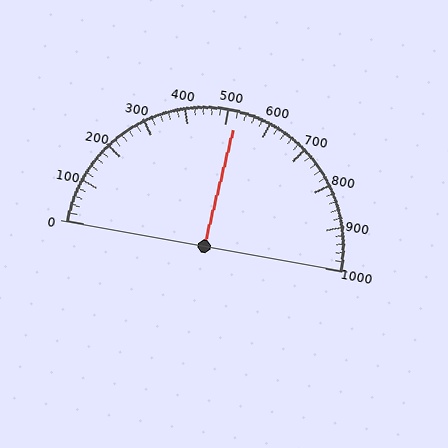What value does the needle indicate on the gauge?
The needle indicates approximately 520.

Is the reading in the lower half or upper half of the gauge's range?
The reading is in the upper half of the range (0 to 1000).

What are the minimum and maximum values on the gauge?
The gauge ranges from 0 to 1000.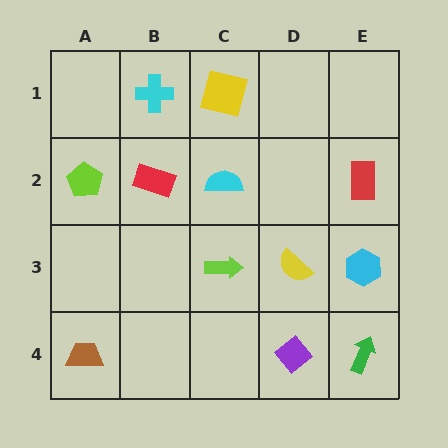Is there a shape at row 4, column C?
No, that cell is empty.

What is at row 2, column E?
A red rectangle.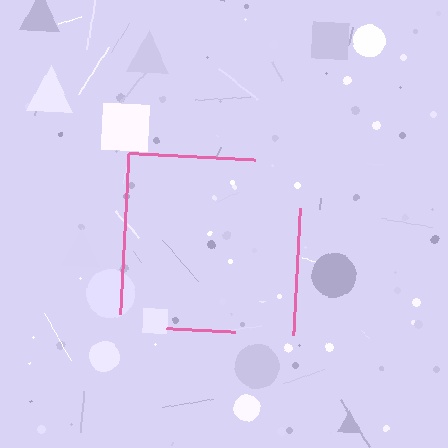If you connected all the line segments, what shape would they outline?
They would outline a square.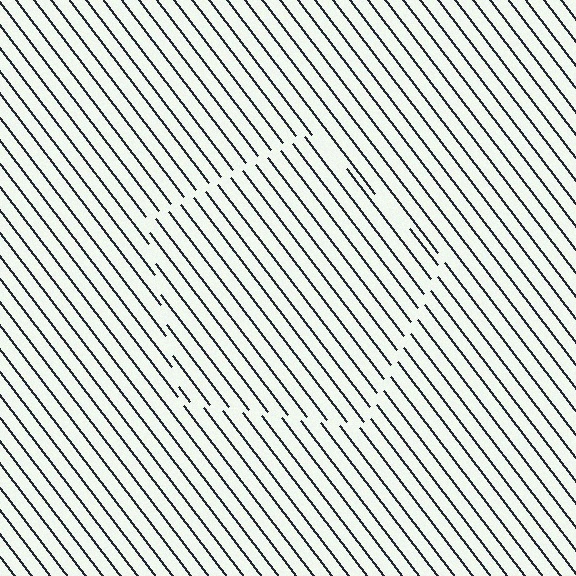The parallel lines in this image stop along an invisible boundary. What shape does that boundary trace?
An illusory pentagon. The interior of the shape contains the same grating, shifted by half a period — the contour is defined by the phase discontinuity where line-ends from the inner and outer gratings abut.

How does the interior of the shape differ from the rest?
The interior of the shape contains the same grating, shifted by half a period — the contour is defined by the phase discontinuity where line-ends from the inner and outer gratings abut.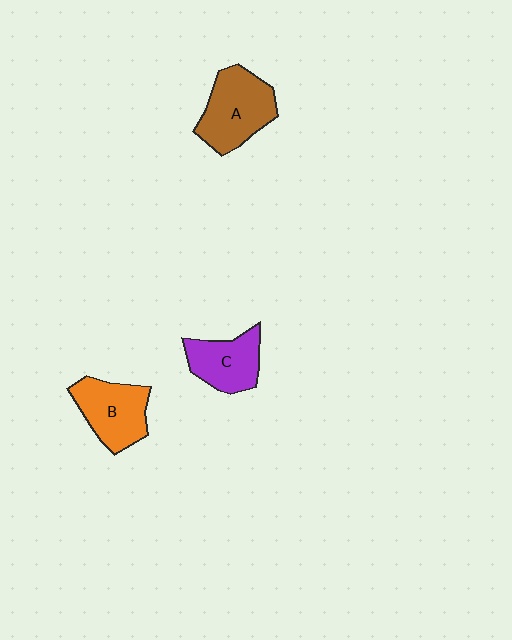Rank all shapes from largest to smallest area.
From largest to smallest: A (brown), B (orange), C (purple).